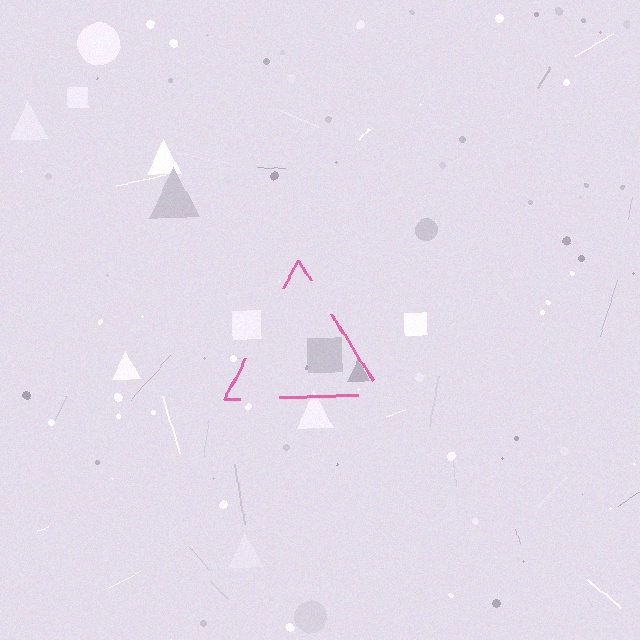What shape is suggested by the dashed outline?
The dashed outline suggests a triangle.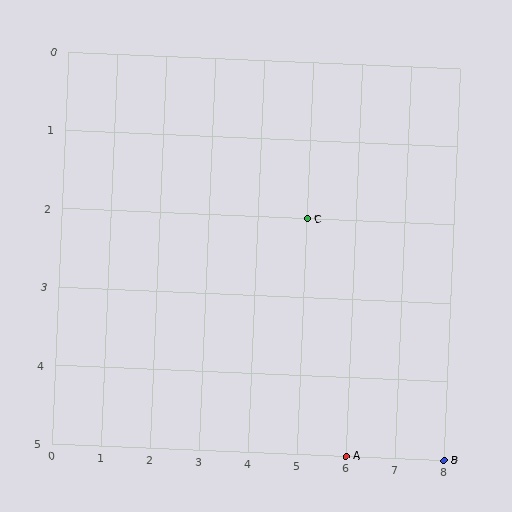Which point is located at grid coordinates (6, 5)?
Point A is at (6, 5).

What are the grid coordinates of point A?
Point A is at grid coordinates (6, 5).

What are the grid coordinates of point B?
Point B is at grid coordinates (8, 5).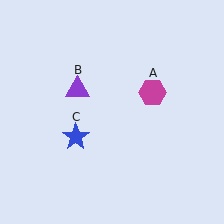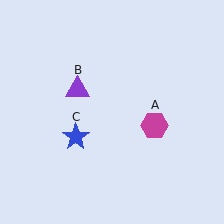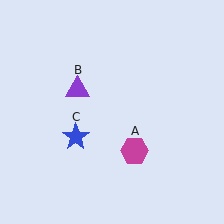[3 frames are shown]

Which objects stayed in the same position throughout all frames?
Purple triangle (object B) and blue star (object C) remained stationary.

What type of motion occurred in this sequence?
The magenta hexagon (object A) rotated clockwise around the center of the scene.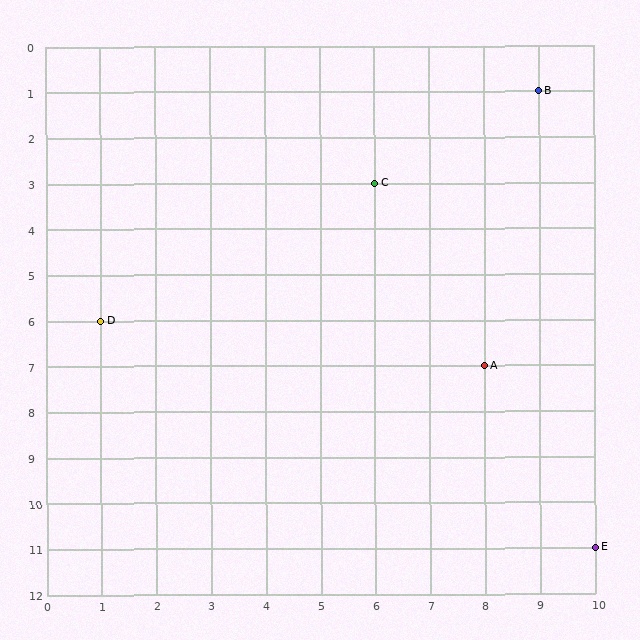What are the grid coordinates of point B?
Point B is at grid coordinates (9, 1).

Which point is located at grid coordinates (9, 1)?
Point B is at (9, 1).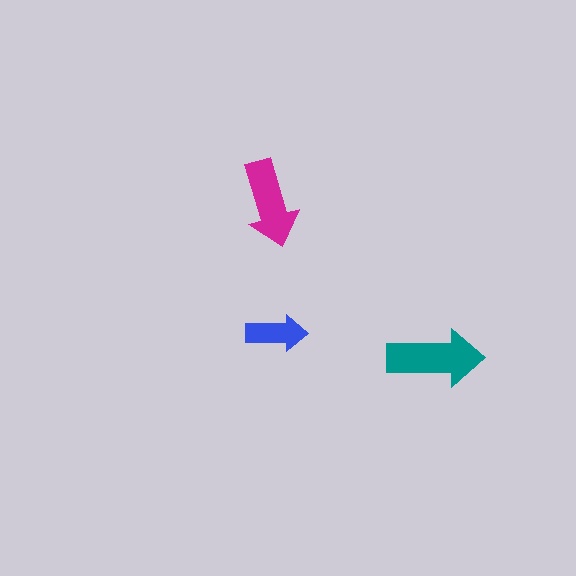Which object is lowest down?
The teal arrow is bottommost.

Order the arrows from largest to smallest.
the teal one, the magenta one, the blue one.